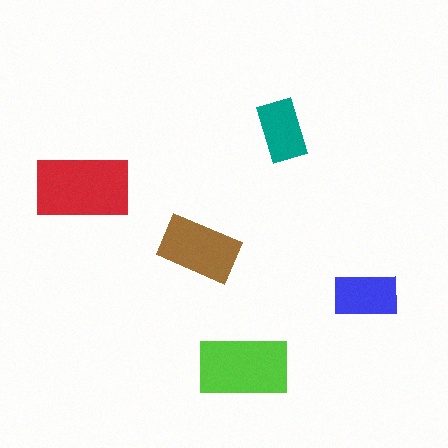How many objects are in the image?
There are 5 objects in the image.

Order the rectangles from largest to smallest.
the red one, the lime one, the brown one, the blue one, the teal one.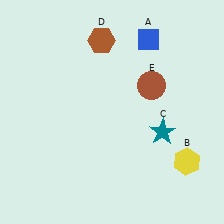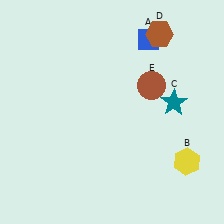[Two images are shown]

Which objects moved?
The objects that moved are: the teal star (C), the brown hexagon (D).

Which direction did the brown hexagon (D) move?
The brown hexagon (D) moved right.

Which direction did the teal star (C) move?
The teal star (C) moved up.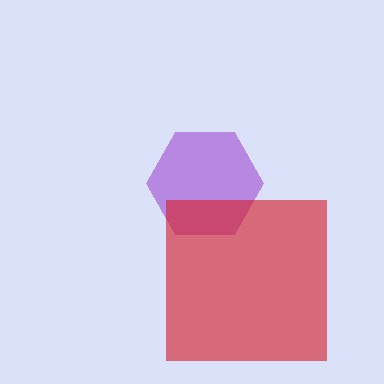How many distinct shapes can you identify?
There are 2 distinct shapes: a purple hexagon, a red square.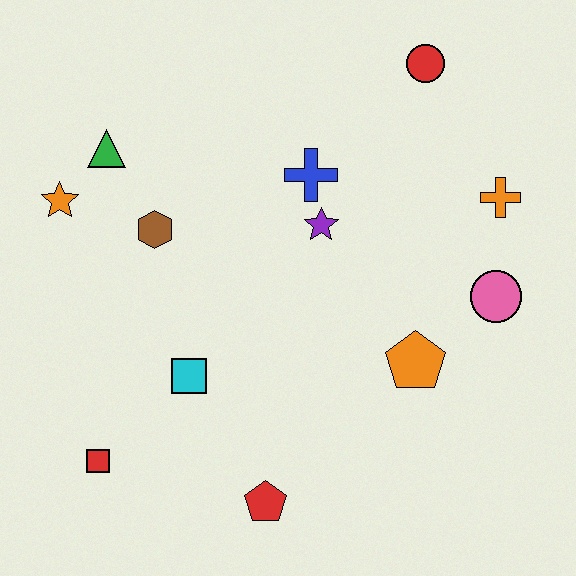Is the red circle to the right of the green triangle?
Yes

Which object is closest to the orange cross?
The pink circle is closest to the orange cross.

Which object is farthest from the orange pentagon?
The orange star is farthest from the orange pentagon.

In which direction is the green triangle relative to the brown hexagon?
The green triangle is above the brown hexagon.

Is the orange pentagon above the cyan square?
Yes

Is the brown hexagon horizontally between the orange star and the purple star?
Yes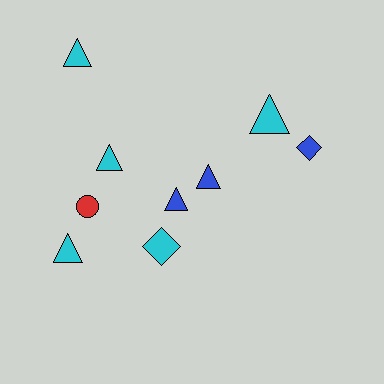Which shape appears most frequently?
Triangle, with 6 objects.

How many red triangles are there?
There are no red triangles.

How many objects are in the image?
There are 9 objects.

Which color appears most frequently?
Cyan, with 5 objects.